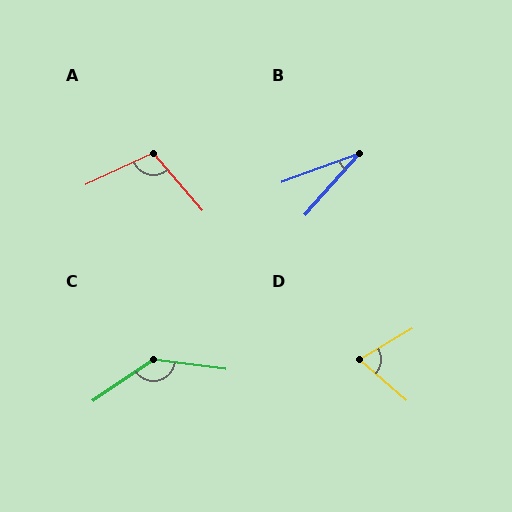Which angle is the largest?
C, at approximately 138 degrees.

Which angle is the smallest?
B, at approximately 28 degrees.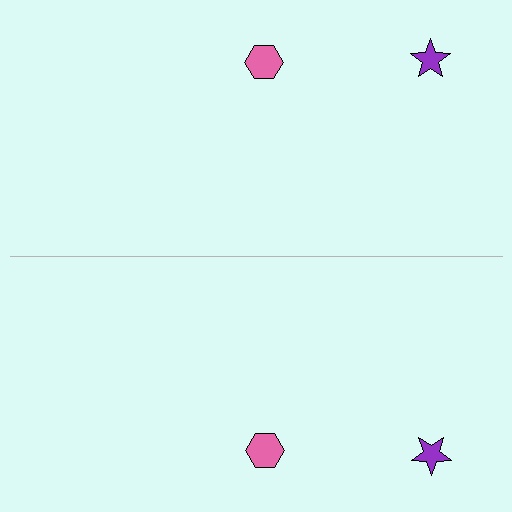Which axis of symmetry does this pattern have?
The pattern has a horizontal axis of symmetry running through the center of the image.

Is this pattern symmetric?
Yes, this pattern has bilateral (reflection) symmetry.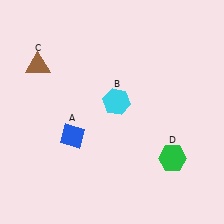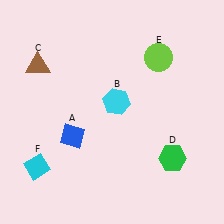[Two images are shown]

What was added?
A lime circle (E), a cyan diamond (F) were added in Image 2.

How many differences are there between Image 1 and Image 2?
There are 2 differences between the two images.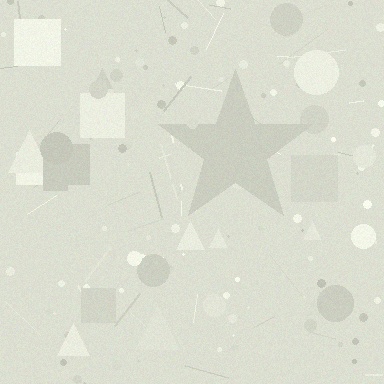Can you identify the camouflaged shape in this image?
The camouflaged shape is a star.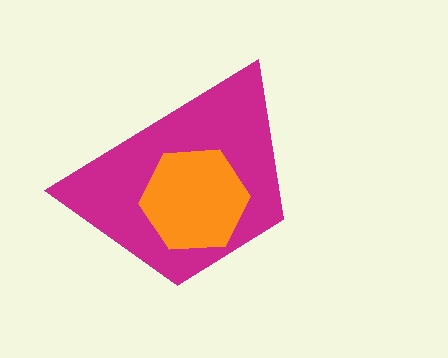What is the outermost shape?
The magenta trapezoid.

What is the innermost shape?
The orange hexagon.